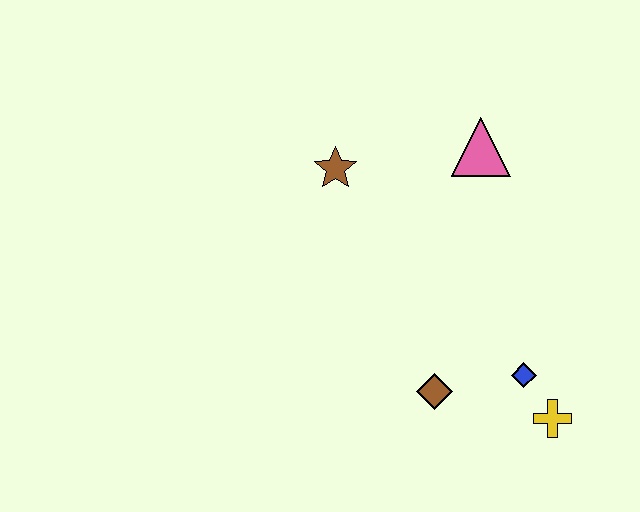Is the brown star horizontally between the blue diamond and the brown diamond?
No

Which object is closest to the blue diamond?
The yellow cross is closest to the blue diamond.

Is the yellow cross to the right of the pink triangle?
Yes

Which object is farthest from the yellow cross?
The brown star is farthest from the yellow cross.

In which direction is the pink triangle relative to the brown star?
The pink triangle is to the right of the brown star.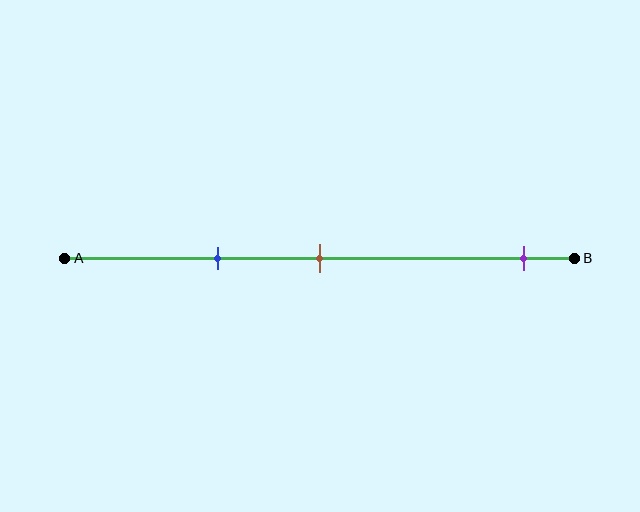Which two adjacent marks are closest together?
The blue and brown marks are the closest adjacent pair.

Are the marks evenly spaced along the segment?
No, the marks are not evenly spaced.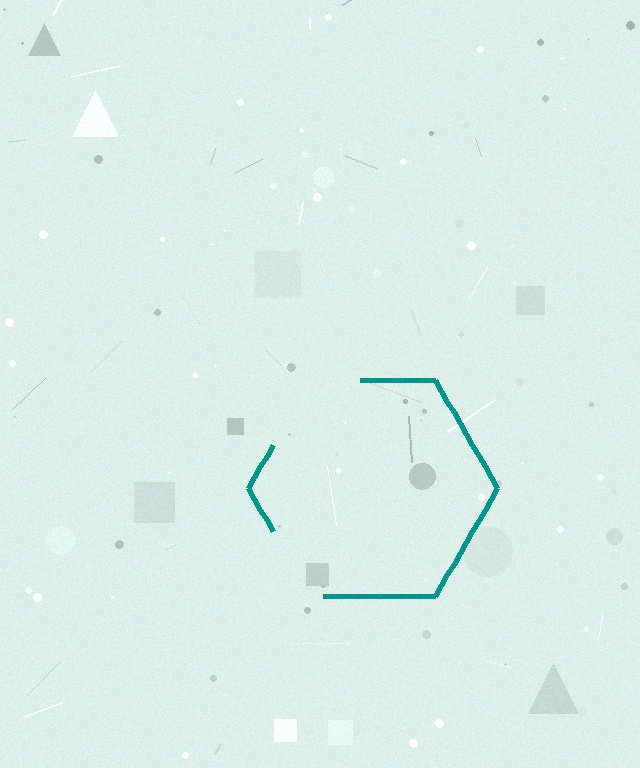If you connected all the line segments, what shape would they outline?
They would outline a hexagon.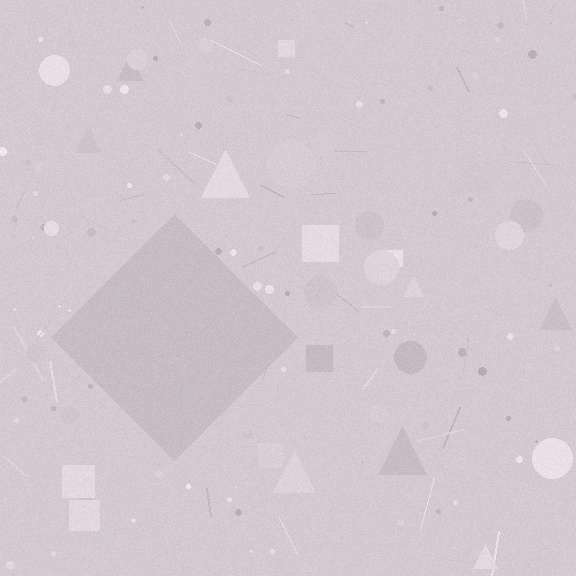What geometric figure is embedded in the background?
A diamond is embedded in the background.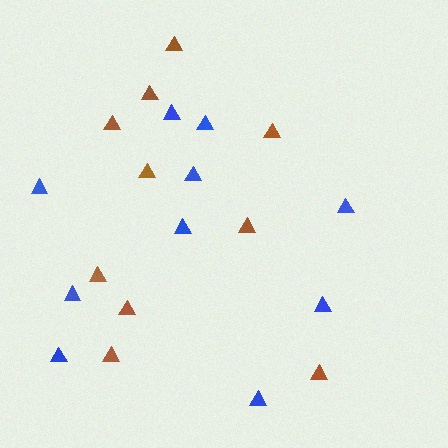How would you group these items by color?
There are 2 groups: one group of blue triangles (10) and one group of brown triangles (10).